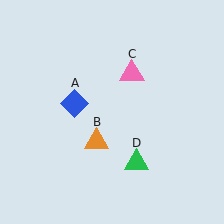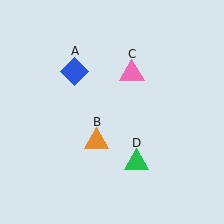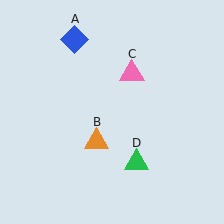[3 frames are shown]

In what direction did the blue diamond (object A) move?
The blue diamond (object A) moved up.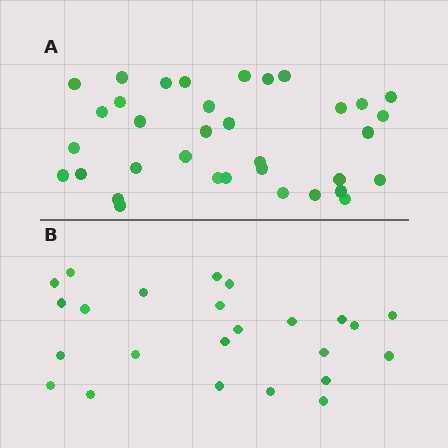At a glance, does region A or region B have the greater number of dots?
Region A (the top region) has more dots.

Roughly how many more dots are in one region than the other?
Region A has roughly 12 or so more dots than region B.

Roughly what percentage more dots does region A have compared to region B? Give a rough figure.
About 45% more.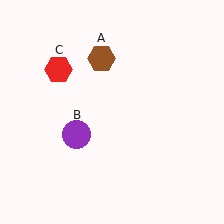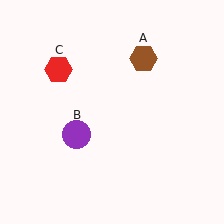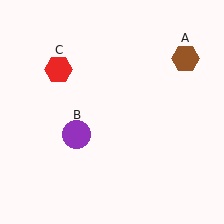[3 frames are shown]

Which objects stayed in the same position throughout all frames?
Purple circle (object B) and red hexagon (object C) remained stationary.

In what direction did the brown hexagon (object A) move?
The brown hexagon (object A) moved right.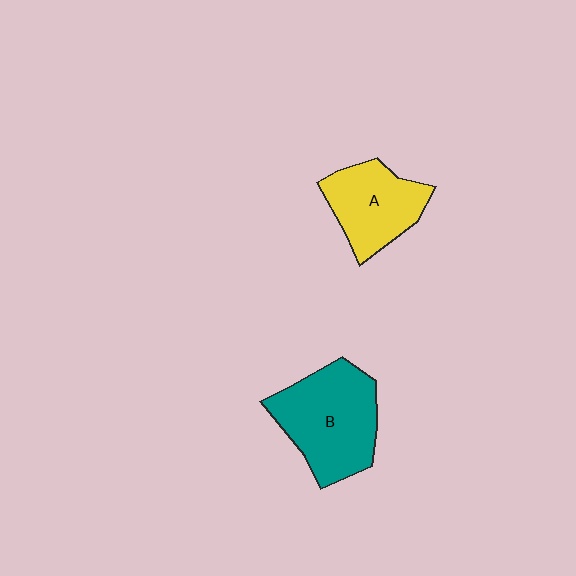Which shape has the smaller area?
Shape A (yellow).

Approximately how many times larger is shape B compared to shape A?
Approximately 1.4 times.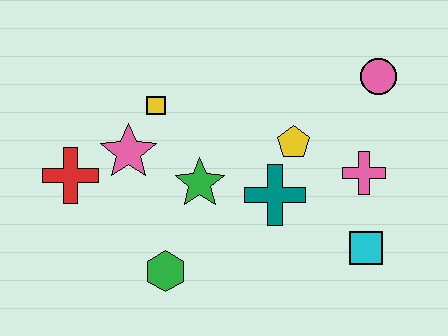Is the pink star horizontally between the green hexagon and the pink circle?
No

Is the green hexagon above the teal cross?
No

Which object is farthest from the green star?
The pink circle is farthest from the green star.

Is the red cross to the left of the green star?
Yes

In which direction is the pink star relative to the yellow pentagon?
The pink star is to the left of the yellow pentagon.